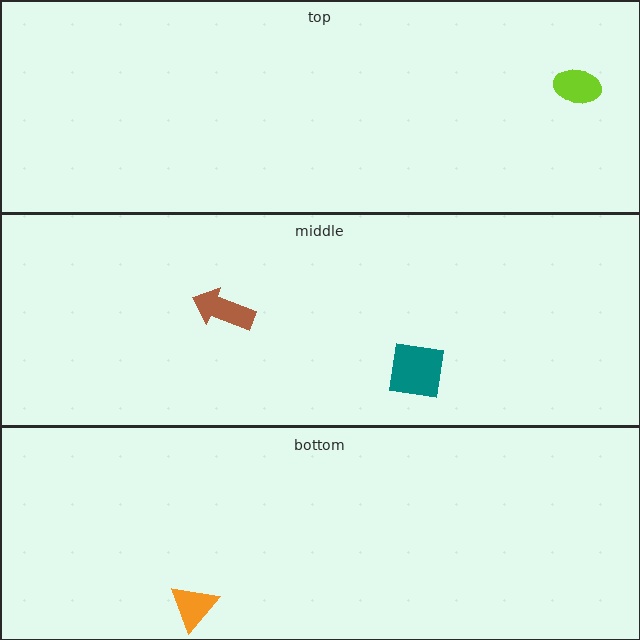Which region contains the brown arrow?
The middle region.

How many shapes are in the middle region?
2.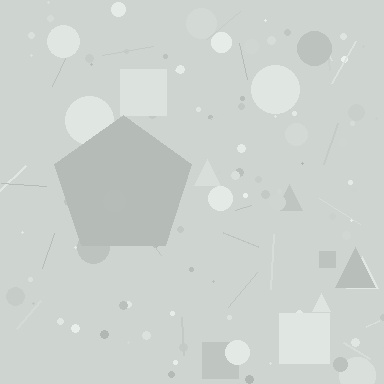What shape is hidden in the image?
A pentagon is hidden in the image.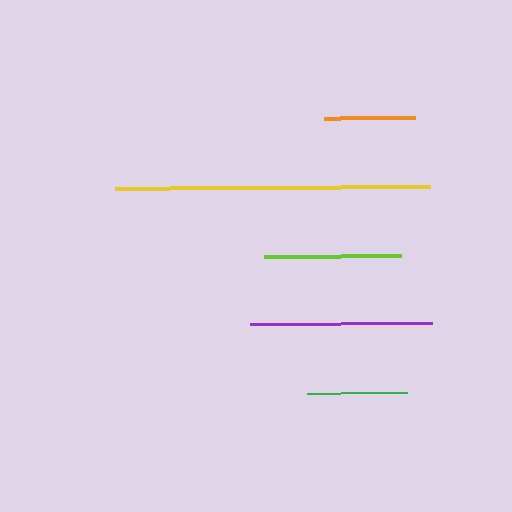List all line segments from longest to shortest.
From longest to shortest: yellow, purple, lime, green, orange.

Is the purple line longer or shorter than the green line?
The purple line is longer than the green line.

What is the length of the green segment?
The green segment is approximately 101 pixels long.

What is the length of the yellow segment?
The yellow segment is approximately 315 pixels long.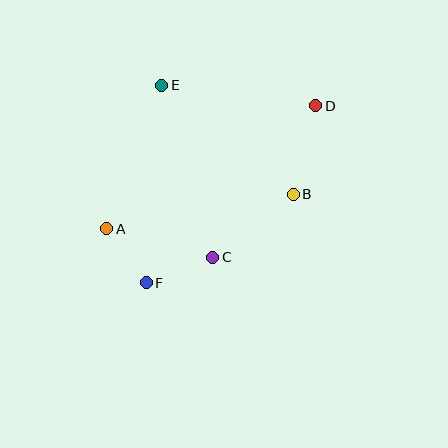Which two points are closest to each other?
Points A and F are closest to each other.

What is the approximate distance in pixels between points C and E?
The distance between C and E is approximately 179 pixels.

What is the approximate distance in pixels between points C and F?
The distance between C and F is approximately 71 pixels.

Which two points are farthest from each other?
Points D and F are farthest from each other.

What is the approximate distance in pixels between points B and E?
The distance between B and E is approximately 170 pixels.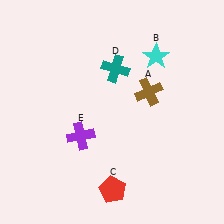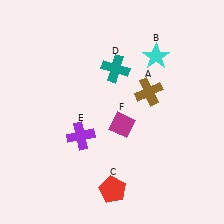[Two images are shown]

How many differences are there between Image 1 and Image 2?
There is 1 difference between the two images.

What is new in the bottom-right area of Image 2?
A magenta diamond (F) was added in the bottom-right area of Image 2.